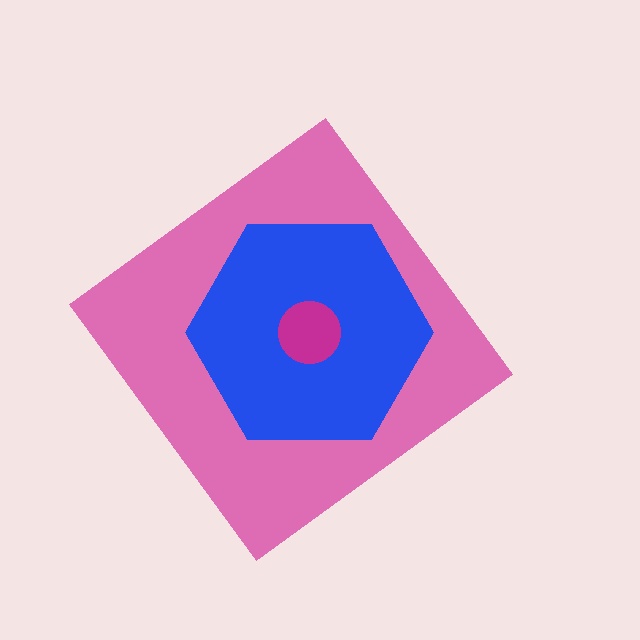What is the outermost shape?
The pink diamond.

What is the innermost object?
The magenta circle.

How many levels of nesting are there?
3.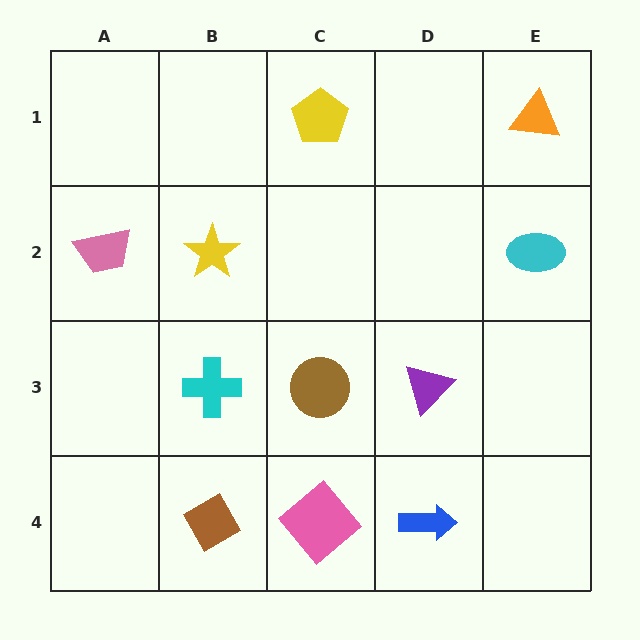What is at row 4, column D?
A blue arrow.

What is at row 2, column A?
A pink trapezoid.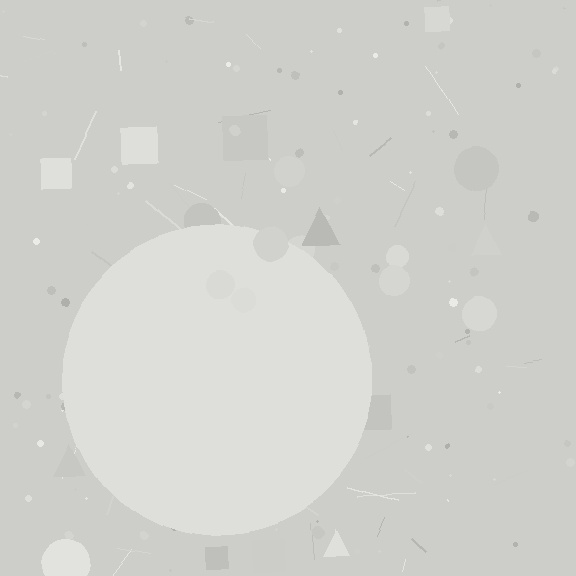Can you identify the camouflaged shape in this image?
The camouflaged shape is a circle.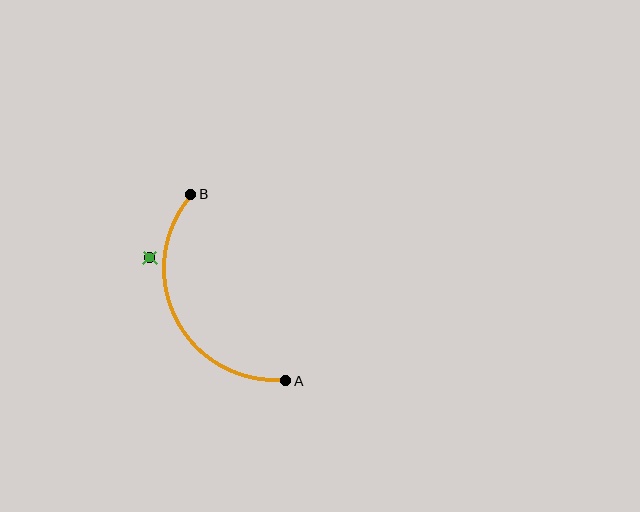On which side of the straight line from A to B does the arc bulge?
The arc bulges to the left of the straight line connecting A and B.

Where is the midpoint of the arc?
The arc midpoint is the point on the curve farthest from the straight line joining A and B. It sits to the left of that line.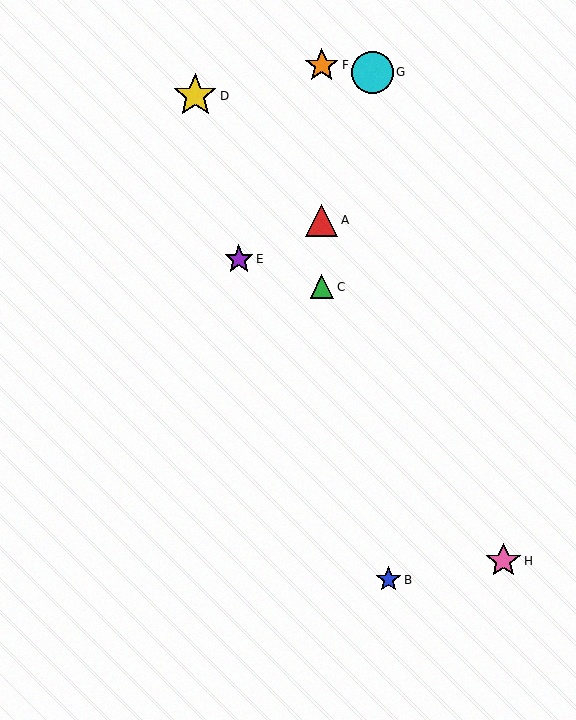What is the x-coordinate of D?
Object D is at x≈195.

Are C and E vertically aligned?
No, C is at x≈322 and E is at x≈239.